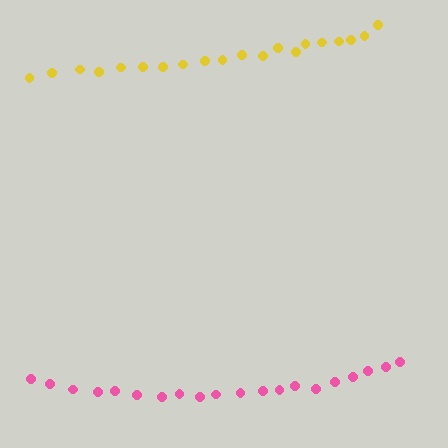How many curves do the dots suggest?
There are 2 distinct paths.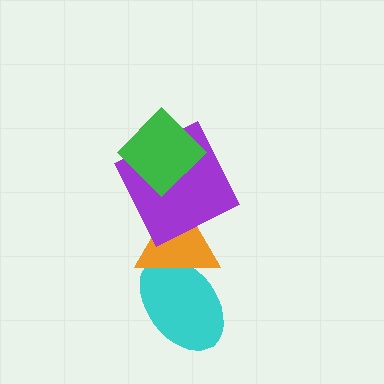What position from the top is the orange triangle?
The orange triangle is 3rd from the top.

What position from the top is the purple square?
The purple square is 2nd from the top.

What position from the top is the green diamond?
The green diamond is 1st from the top.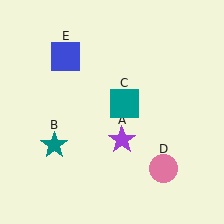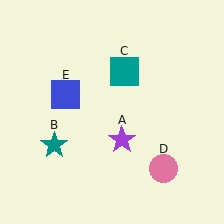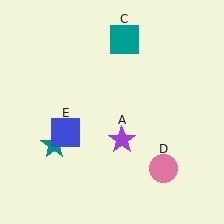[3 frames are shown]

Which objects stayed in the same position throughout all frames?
Purple star (object A) and teal star (object B) and pink circle (object D) remained stationary.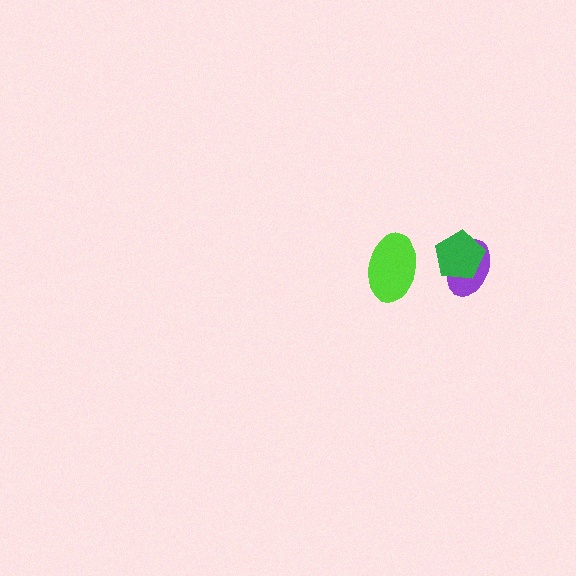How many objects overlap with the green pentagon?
1 object overlaps with the green pentagon.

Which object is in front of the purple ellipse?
The green pentagon is in front of the purple ellipse.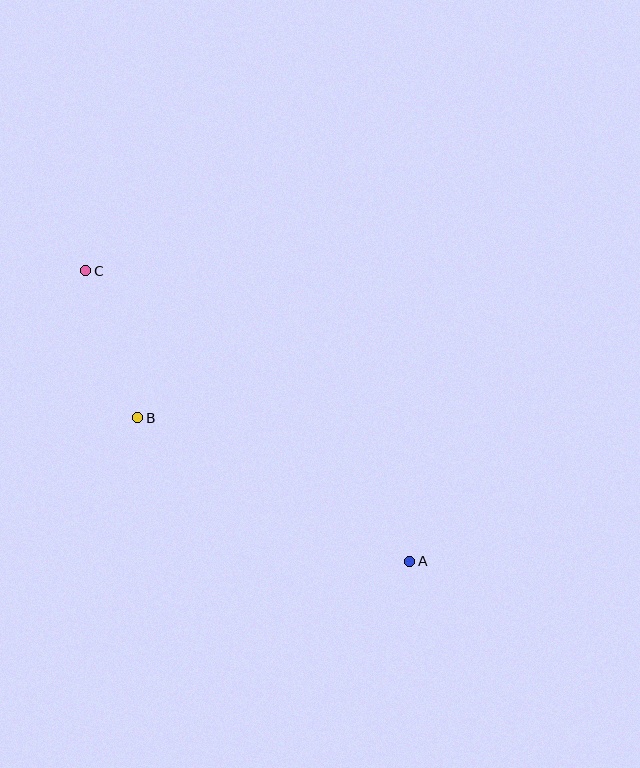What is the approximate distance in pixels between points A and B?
The distance between A and B is approximately 307 pixels.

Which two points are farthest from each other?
Points A and C are farthest from each other.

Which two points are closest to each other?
Points B and C are closest to each other.